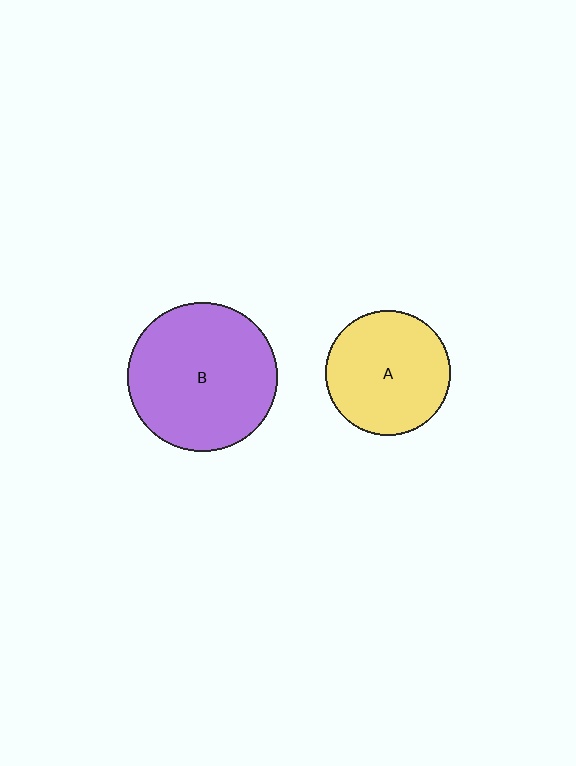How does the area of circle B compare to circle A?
Approximately 1.4 times.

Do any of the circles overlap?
No, none of the circles overlap.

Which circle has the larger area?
Circle B (purple).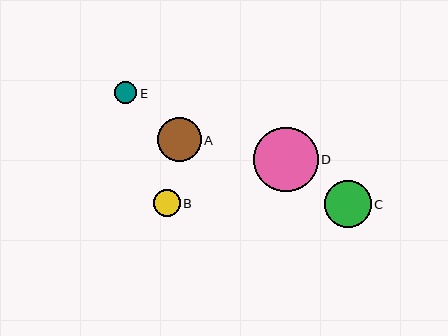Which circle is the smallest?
Circle E is the smallest with a size of approximately 22 pixels.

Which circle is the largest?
Circle D is the largest with a size of approximately 64 pixels.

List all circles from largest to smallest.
From largest to smallest: D, C, A, B, E.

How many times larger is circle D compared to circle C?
Circle D is approximately 1.4 times the size of circle C.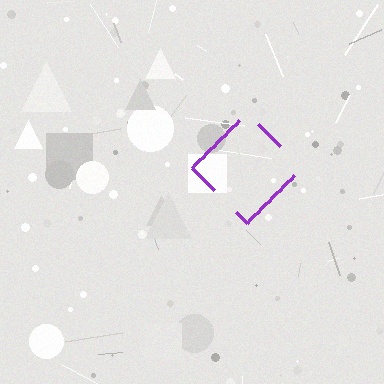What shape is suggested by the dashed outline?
The dashed outline suggests a diamond.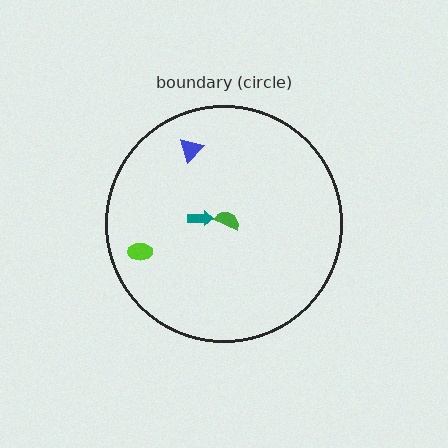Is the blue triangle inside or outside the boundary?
Inside.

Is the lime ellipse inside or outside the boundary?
Inside.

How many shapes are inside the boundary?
4 inside, 0 outside.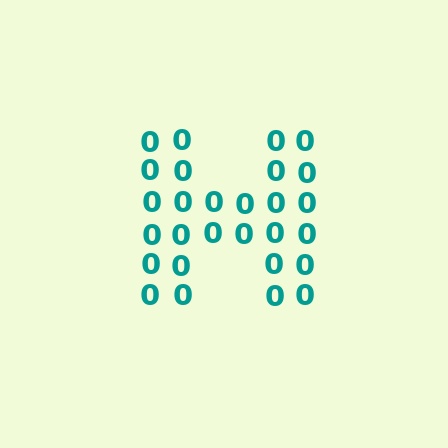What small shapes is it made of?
It is made of small digit 0's.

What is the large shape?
The large shape is the letter H.